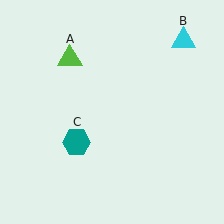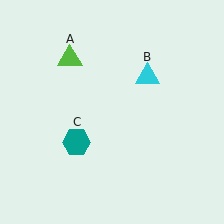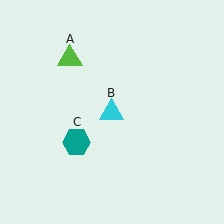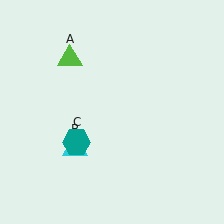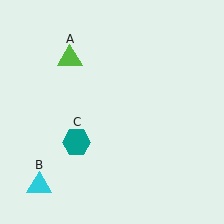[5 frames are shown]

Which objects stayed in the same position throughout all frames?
Lime triangle (object A) and teal hexagon (object C) remained stationary.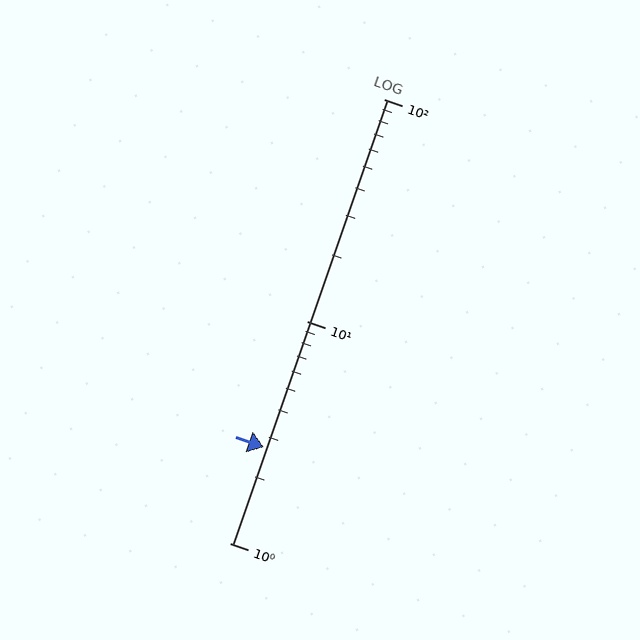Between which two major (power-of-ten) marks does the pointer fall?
The pointer is between 1 and 10.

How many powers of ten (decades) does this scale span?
The scale spans 2 decades, from 1 to 100.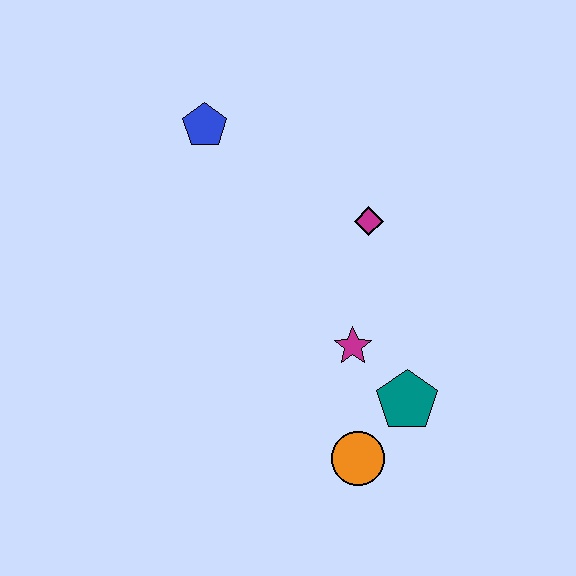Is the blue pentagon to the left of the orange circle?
Yes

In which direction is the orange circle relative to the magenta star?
The orange circle is below the magenta star.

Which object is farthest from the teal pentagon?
The blue pentagon is farthest from the teal pentagon.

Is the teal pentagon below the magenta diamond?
Yes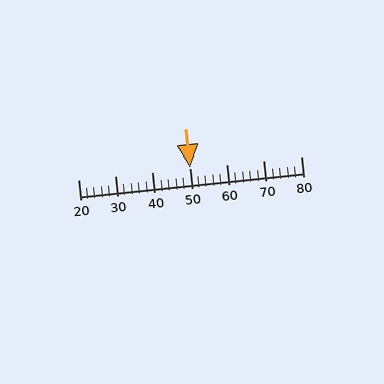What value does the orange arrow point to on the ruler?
The orange arrow points to approximately 50.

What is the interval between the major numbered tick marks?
The major tick marks are spaced 10 units apart.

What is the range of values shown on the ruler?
The ruler shows values from 20 to 80.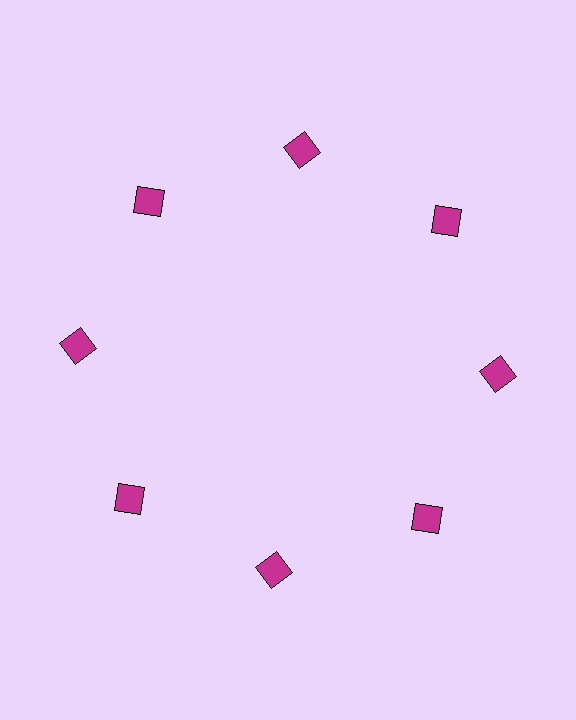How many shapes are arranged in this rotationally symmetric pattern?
There are 8 shapes, arranged in 8 groups of 1.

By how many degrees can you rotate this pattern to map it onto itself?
The pattern maps onto itself every 45 degrees of rotation.